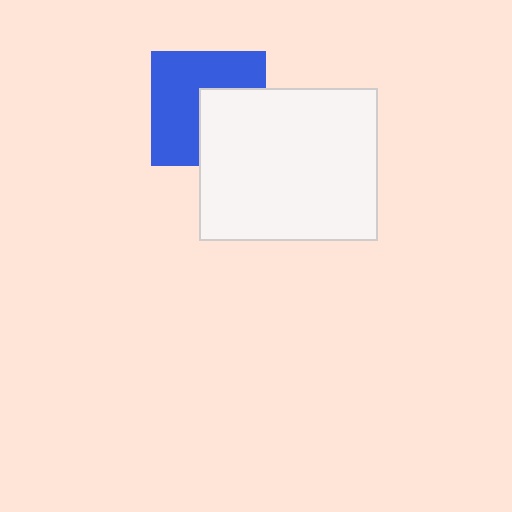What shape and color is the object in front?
The object in front is a white rectangle.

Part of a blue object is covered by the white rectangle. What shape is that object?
It is a square.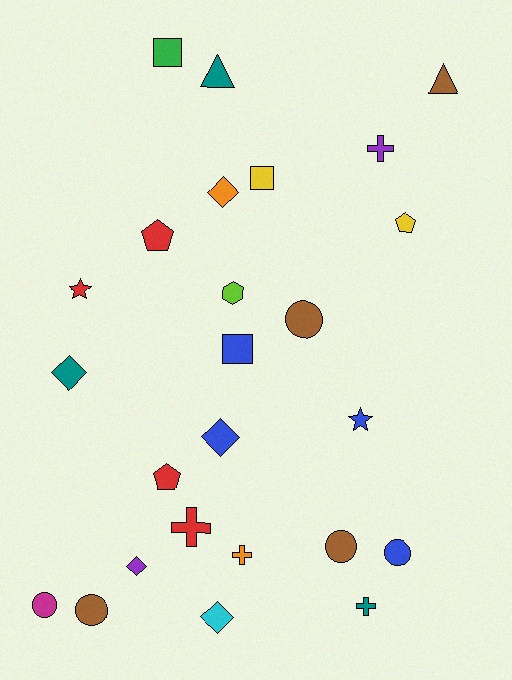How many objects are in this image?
There are 25 objects.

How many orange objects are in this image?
There are 2 orange objects.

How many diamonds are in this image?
There are 5 diamonds.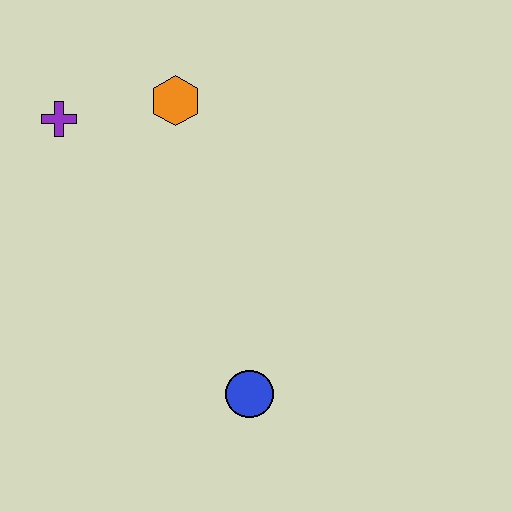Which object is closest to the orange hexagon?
The purple cross is closest to the orange hexagon.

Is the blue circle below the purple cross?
Yes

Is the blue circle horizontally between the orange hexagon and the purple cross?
No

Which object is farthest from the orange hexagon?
The blue circle is farthest from the orange hexagon.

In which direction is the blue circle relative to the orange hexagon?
The blue circle is below the orange hexagon.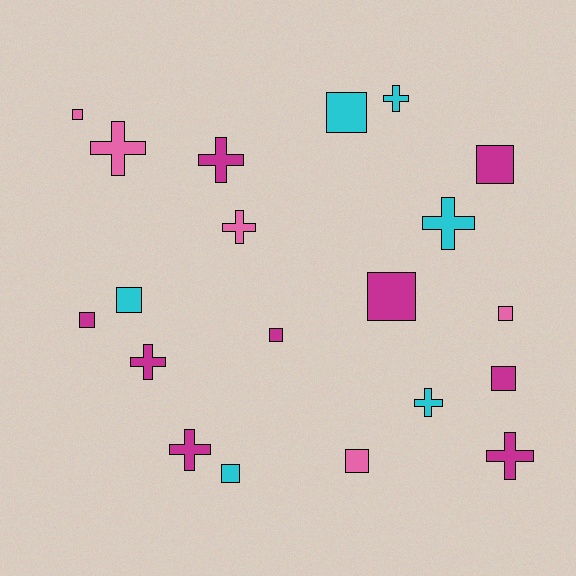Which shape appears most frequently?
Square, with 11 objects.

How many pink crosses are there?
There are 2 pink crosses.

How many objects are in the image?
There are 20 objects.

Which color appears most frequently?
Magenta, with 9 objects.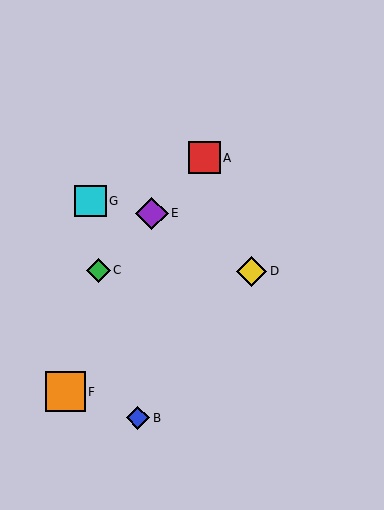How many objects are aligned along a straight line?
3 objects (A, C, E) are aligned along a straight line.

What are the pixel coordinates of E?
Object E is at (152, 213).